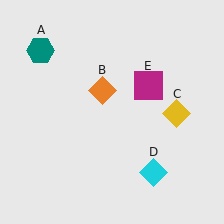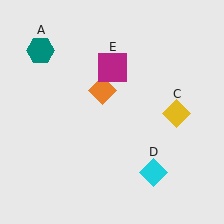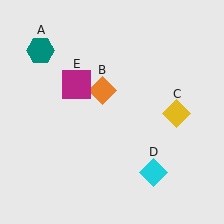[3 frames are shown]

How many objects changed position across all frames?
1 object changed position: magenta square (object E).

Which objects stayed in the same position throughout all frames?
Teal hexagon (object A) and orange diamond (object B) and yellow diamond (object C) and cyan diamond (object D) remained stationary.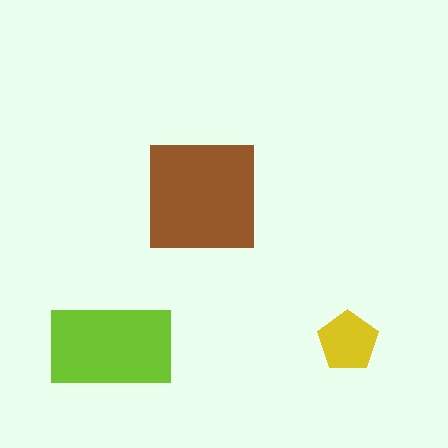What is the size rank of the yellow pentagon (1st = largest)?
3rd.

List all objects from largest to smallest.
The brown square, the lime rectangle, the yellow pentagon.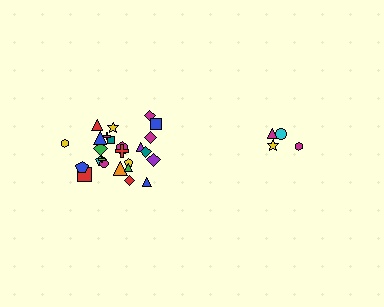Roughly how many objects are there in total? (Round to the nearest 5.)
Roughly 30 objects in total.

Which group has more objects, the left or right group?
The left group.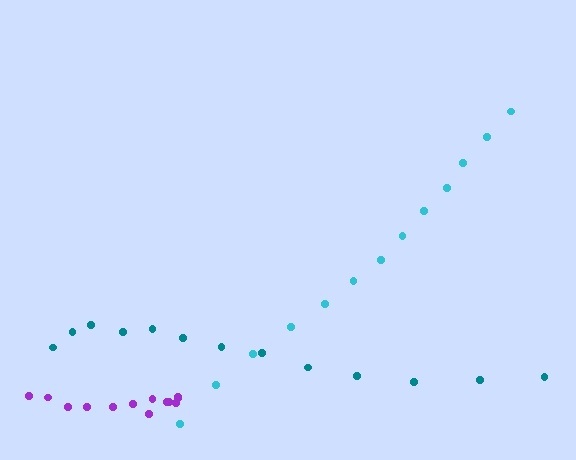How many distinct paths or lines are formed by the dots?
There are 3 distinct paths.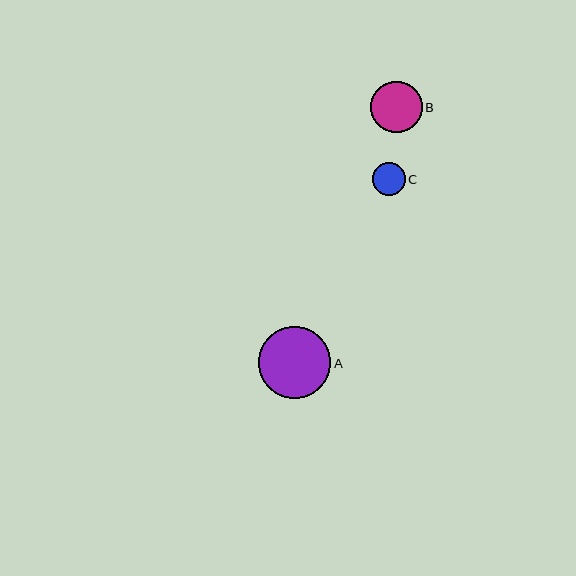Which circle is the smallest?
Circle C is the smallest with a size of approximately 33 pixels.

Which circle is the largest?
Circle A is the largest with a size of approximately 72 pixels.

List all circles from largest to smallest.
From largest to smallest: A, B, C.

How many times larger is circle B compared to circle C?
Circle B is approximately 1.6 times the size of circle C.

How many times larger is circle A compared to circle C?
Circle A is approximately 2.2 times the size of circle C.